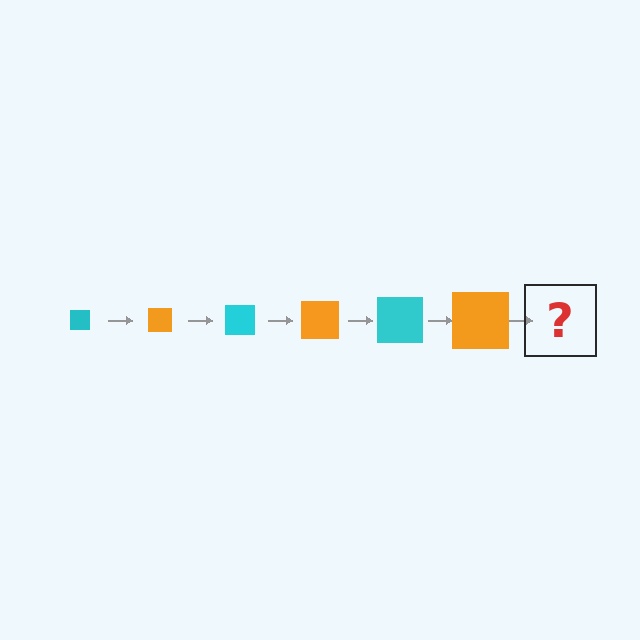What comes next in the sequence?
The next element should be a cyan square, larger than the previous one.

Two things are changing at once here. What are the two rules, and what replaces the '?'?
The two rules are that the square grows larger each step and the color cycles through cyan and orange. The '?' should be a cyan square, larger than the previous one.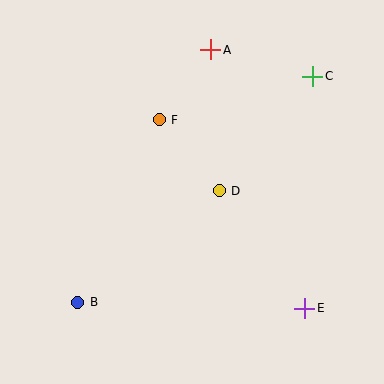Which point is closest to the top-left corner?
Point F is closest to the top-left corner.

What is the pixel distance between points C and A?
The distance between C and A is 105 pixels.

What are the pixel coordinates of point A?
Point A is at (211, 50).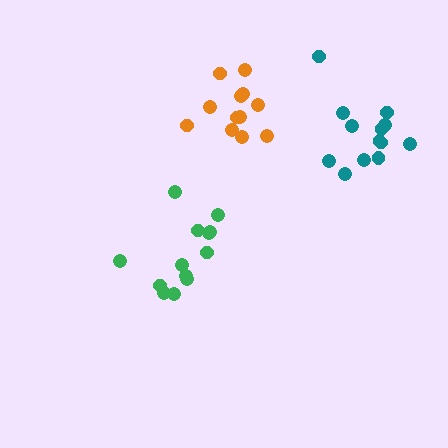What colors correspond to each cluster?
The clusters are colored: orange, green, teal.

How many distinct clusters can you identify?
There are 3 distinct clusters.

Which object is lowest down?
The green cluster is bottommost.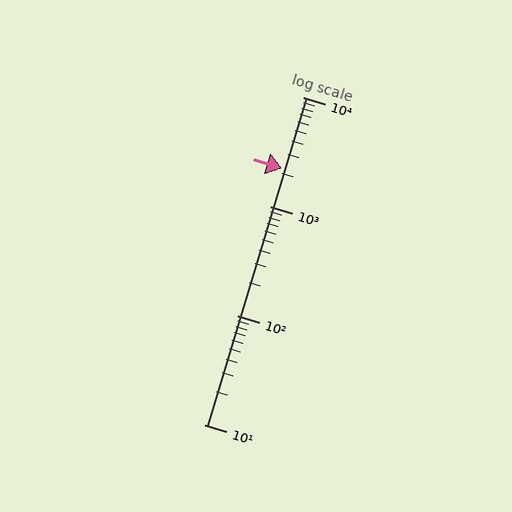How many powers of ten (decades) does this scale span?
The scale spans 3 decades, from 10 to 10000.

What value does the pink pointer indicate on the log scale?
The pointer indicates approximately 2200.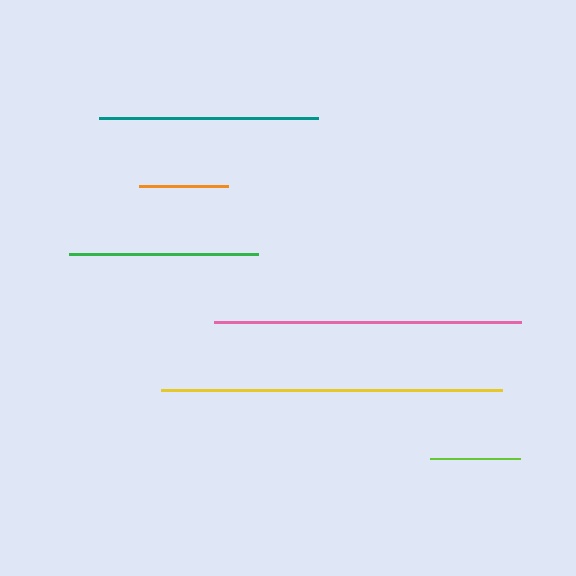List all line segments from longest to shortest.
From longest to shortest: yellow, pink, teal, green, lime, orange.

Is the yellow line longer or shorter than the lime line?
The yellow line is longer than the lime line.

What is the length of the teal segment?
The teal segment is approximately 218 pixels long.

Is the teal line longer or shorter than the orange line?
The teal line is longer than the orange line.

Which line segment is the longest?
The yellow line is the longest at approximately 341 pixels.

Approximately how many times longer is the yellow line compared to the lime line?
The yellow line is approximately 3.8 times the length of the lime line.